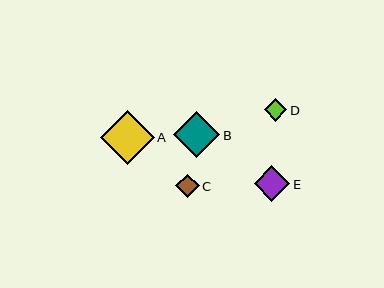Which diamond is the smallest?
Diamond D is the smallest with a size of approximately 23 pixels.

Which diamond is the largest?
Diamond A is the largest with a size of approximately 54 pixels.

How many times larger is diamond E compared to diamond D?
Diamond E is approximately 1.6 times the size of diamond D.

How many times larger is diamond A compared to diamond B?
Diamond A is approximately 1.2 times the size of diamond B.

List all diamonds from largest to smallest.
From largest to smallest: A, B, E, C, D.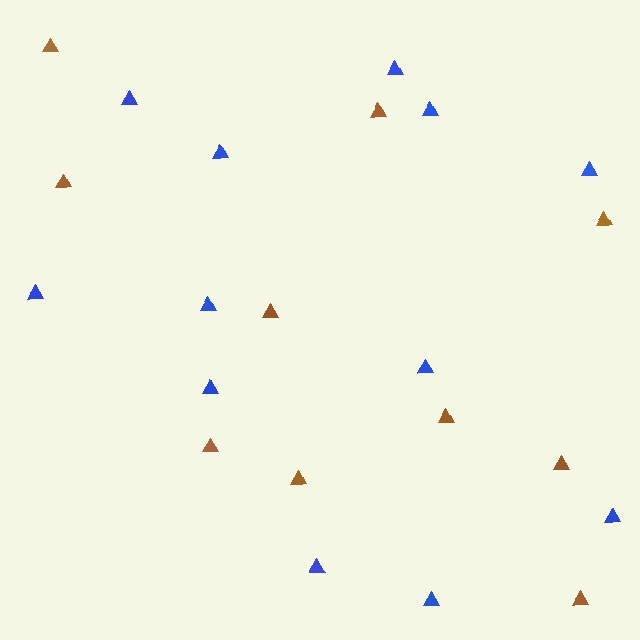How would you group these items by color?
There are 2 groups: one group of brown triangles (10) and one group of blue triangles (12).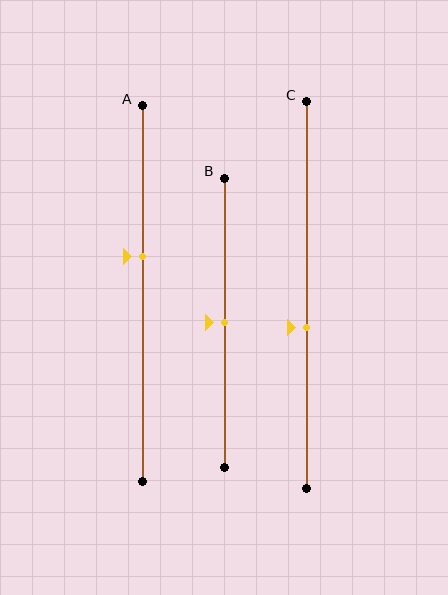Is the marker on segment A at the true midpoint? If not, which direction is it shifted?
No, the marker on segment A is shifted upward by about 10% of the segment length.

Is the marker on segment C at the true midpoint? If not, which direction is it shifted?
No, the marker on segment C is shifted downward by about 9% of the segment length.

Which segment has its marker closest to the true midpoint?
Segment B has its marker closest to the true midpoint.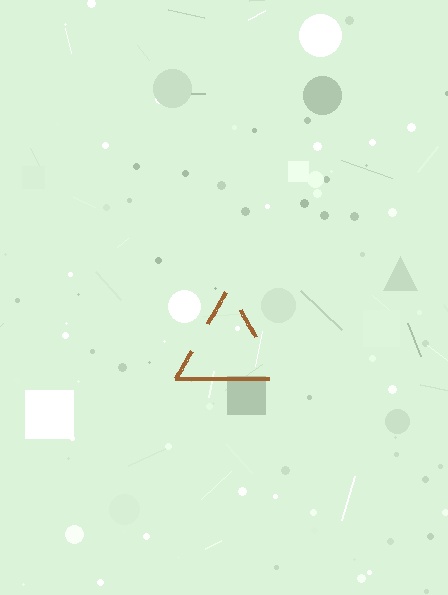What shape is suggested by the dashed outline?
The dashed outline suggests a triangle.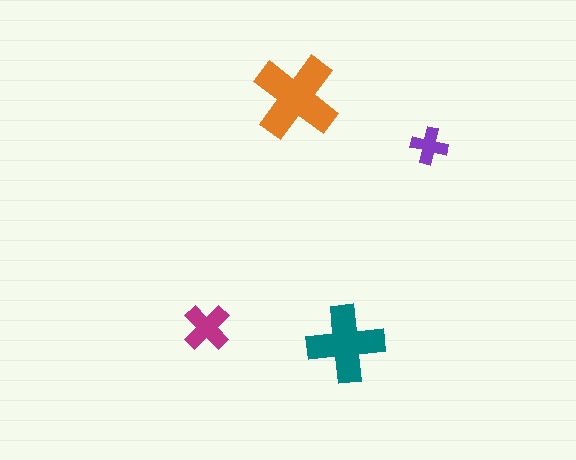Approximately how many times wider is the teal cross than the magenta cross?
About 1.5 times wider.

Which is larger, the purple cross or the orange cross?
The orange one.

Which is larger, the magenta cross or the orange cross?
The orange one.